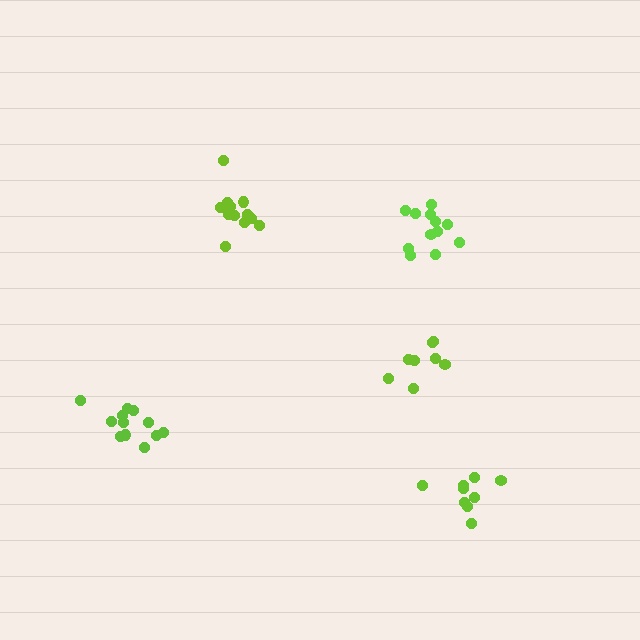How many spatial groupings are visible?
There are 5 spatial groupings.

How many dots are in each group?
Group 1: 12 dots, Group 2: 9 dots, Group 3: 12 dots, Group 4: 8 dots, Group 5: 12 dots (53 total).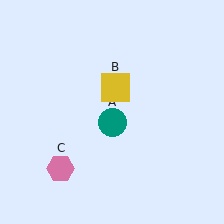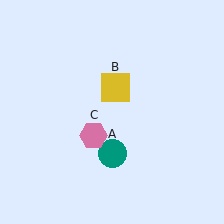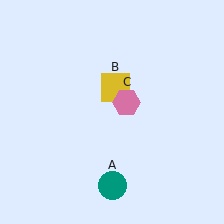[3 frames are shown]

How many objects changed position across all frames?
2 objects changed position: teal circle (object A), pink hexagon (object C).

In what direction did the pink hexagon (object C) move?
The pink hexagon (object C) moved up and to the right.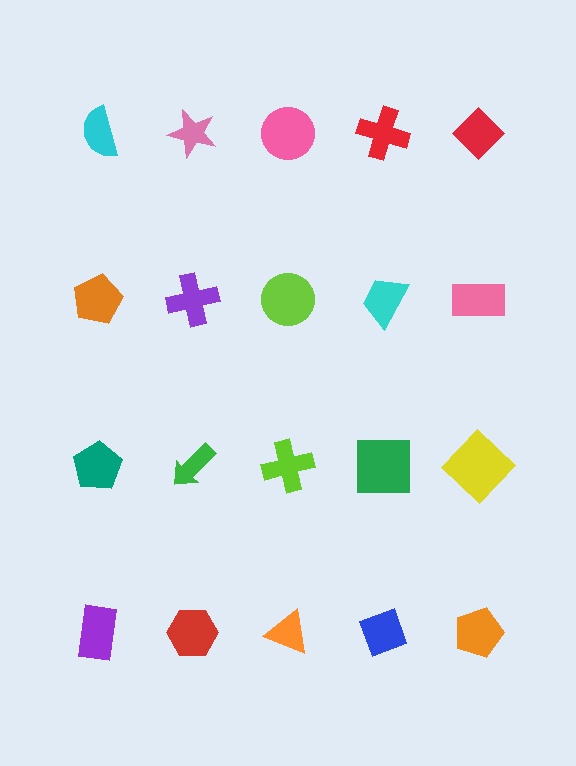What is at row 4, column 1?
A purple rectangle.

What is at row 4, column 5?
An orange pentagon.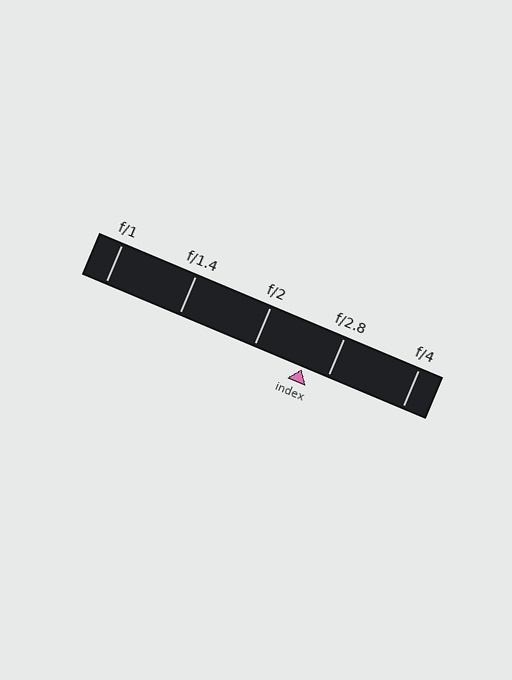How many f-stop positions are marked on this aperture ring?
There are 5 f-stop positions marked.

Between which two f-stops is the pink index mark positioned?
The index mark is between f/2 and f/2.8.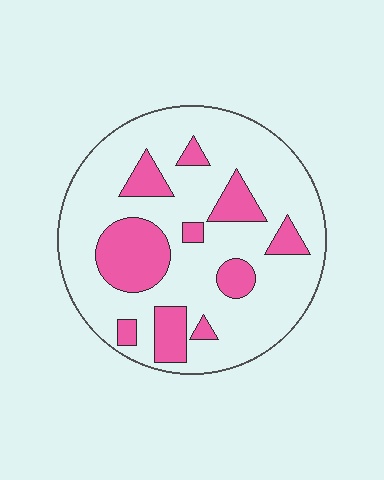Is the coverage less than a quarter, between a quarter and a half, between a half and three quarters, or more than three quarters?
Less than a quarter.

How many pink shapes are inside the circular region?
10.